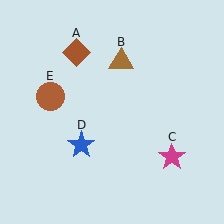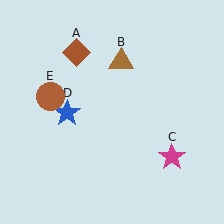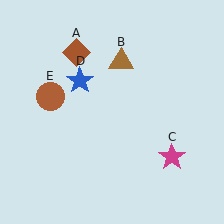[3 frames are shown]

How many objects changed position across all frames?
1 object changed position: blue star (object D).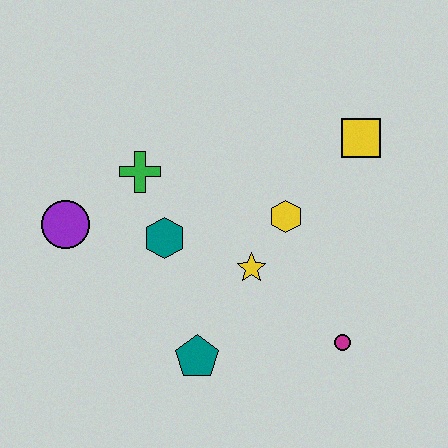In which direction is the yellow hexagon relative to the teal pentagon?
The yellow hexagon is above the teal pentagon.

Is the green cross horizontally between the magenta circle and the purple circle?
Yes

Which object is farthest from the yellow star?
The purple circle is farthest from the yellow star.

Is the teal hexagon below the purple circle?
Yes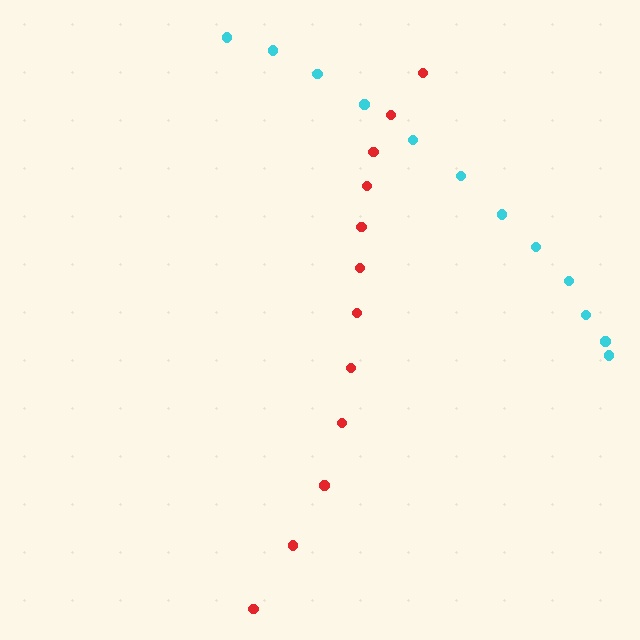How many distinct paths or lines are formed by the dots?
There are 2 distinct paths.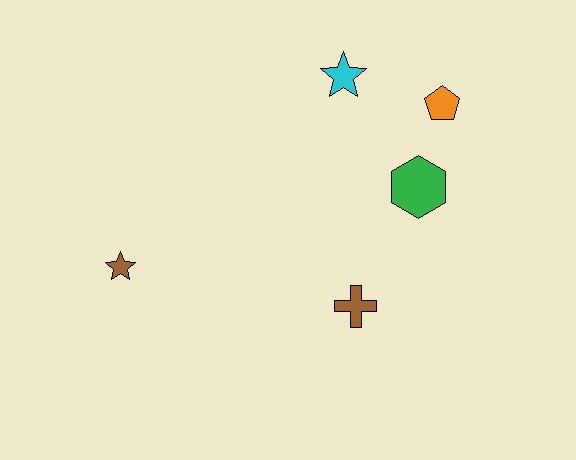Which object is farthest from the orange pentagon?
The brown star is farthest from the orange pentagon.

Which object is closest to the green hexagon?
The orange pentagon is closest to the green hexagon.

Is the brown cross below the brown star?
Yes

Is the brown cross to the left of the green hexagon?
Yes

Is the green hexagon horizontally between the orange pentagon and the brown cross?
Yes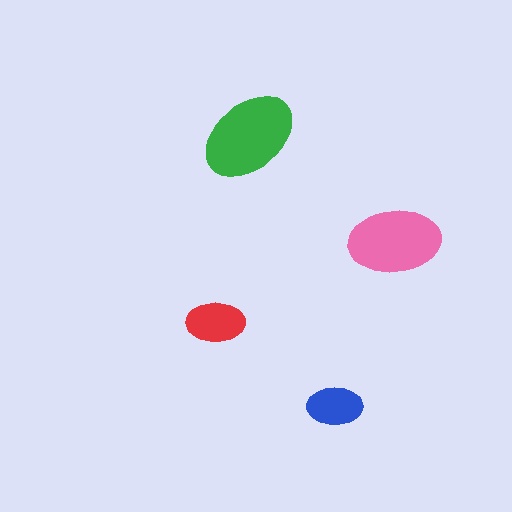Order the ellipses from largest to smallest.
the green one, the pink one, the red one, the blue one.